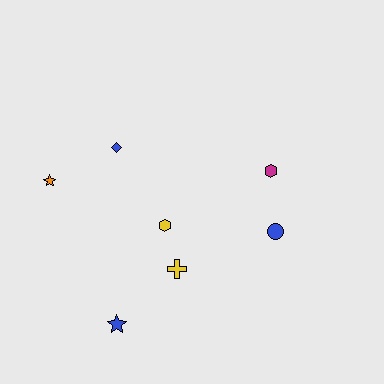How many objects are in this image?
There are 7 objects.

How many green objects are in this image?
There are no green objects.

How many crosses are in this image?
There is 1 cross.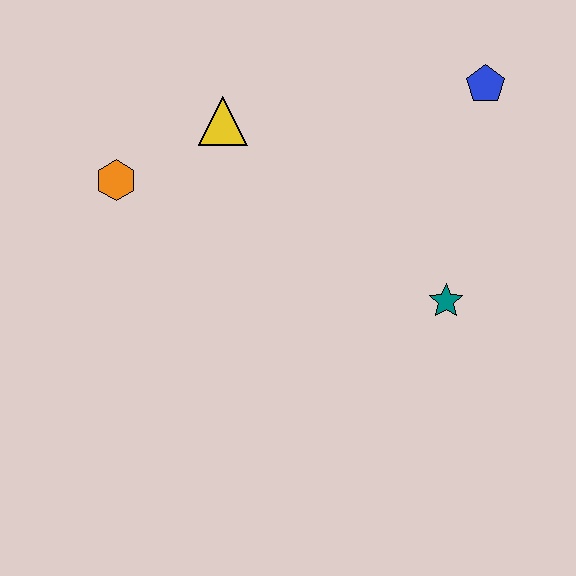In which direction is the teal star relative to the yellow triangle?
The teal star is to the right of the yellow triangle.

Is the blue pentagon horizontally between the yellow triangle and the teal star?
No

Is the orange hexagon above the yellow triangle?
No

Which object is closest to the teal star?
The blue pentagon is closest to the teal star.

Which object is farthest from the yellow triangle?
The teal star is farthest from the yellow triangle.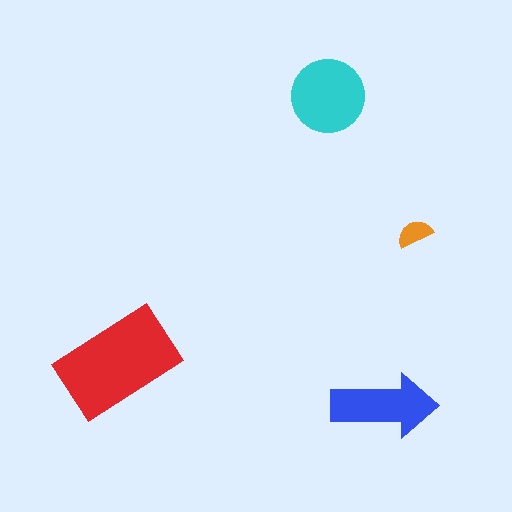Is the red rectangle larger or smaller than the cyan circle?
Larger.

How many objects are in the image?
There are 4 objects in the image.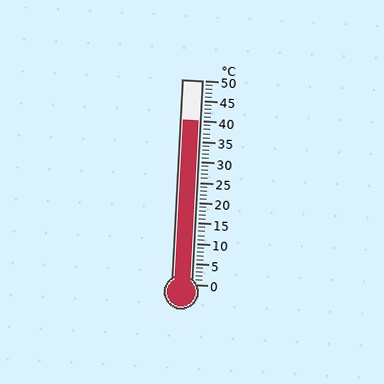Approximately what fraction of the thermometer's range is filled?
The thermometer is filled to approximately 80% of its range.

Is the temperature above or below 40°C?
The temperature is at 40°C.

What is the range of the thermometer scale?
The thermometer scale ranges from 0°C to 50°C.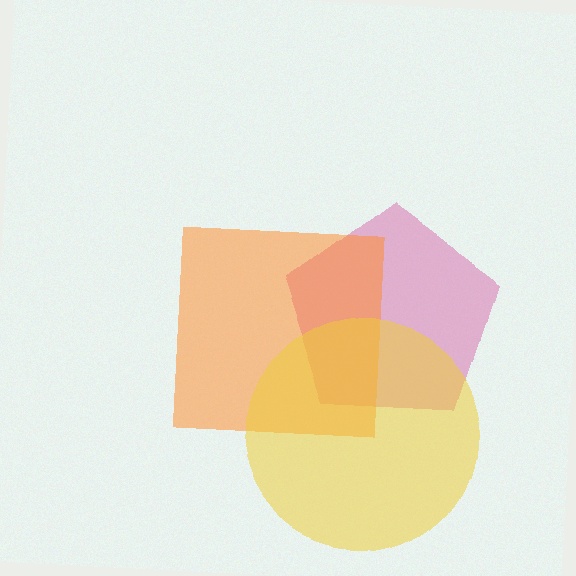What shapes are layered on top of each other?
The layered shapes are: a pink pentagon, an orange square, a yellow circle.